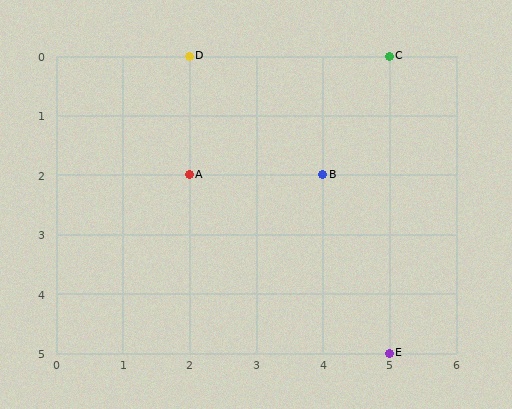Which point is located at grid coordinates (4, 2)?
Point B is at (4, 2).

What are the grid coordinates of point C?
Point C is at grid coordinates (5, 0).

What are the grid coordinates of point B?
Point B is at grid coordinates (4, 2).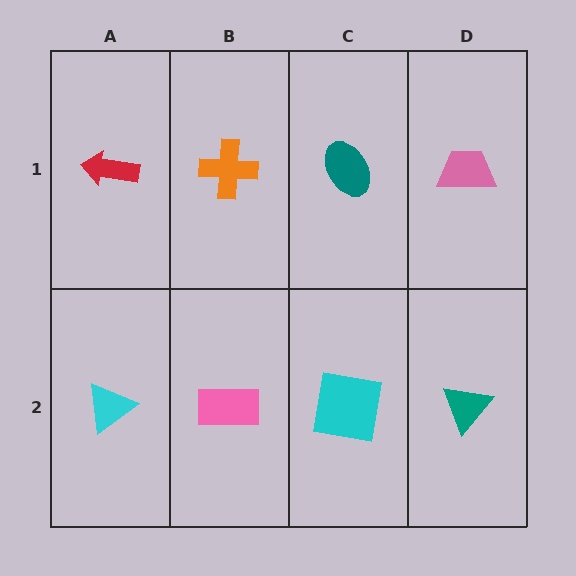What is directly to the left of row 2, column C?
A pink rectangle.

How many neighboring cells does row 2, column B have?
3.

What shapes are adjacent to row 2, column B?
An orange cross (row 1, column B), a cyan triangle (row 2, column A), a cyan square (row 2, column C).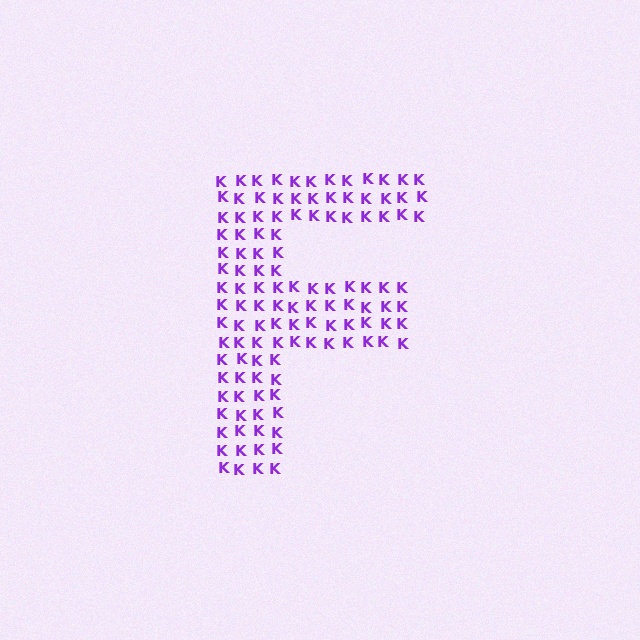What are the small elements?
The small elements are letter K's.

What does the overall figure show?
The overall figure shows the letter F.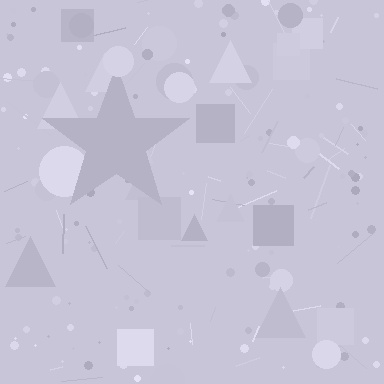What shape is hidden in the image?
A star is hidden in the image.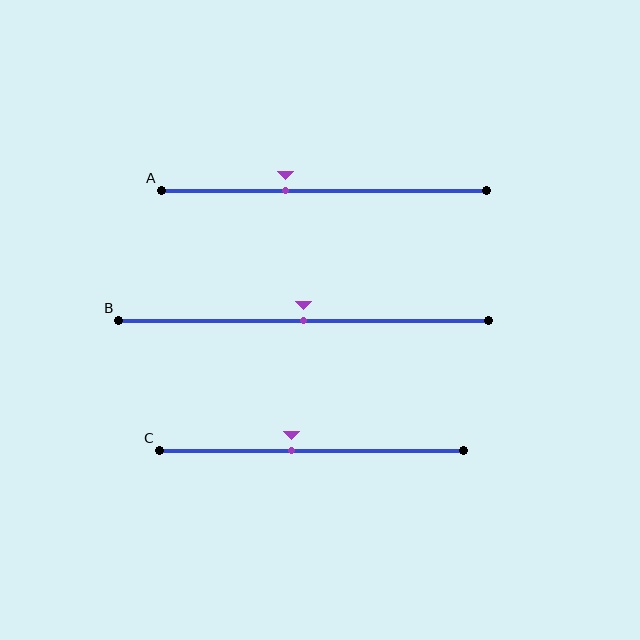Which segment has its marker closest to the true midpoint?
Segment B has its marker closest to the true midpoint.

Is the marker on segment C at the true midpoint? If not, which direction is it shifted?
No, the marker on segment C is shifted to the left by about 7% of the segment length.